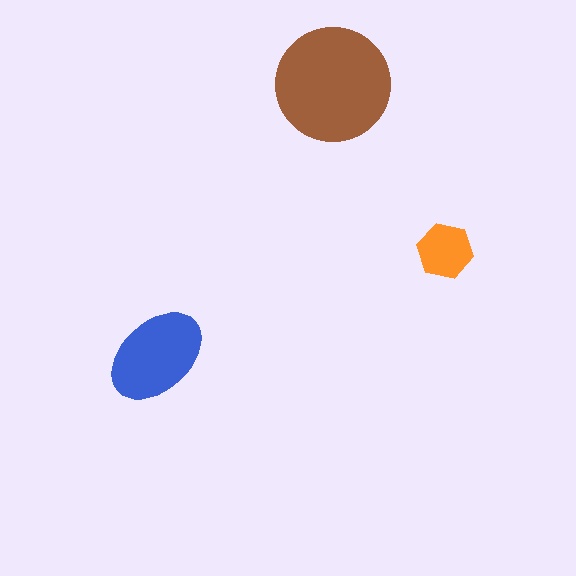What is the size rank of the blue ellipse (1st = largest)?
2nd.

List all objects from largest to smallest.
The brown circle, the blue ellipse, the orange hexagon.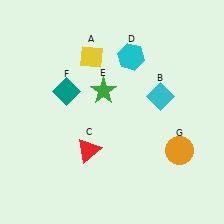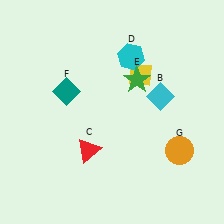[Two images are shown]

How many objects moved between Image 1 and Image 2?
2 objects moved between the two images.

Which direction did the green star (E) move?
The green star (E) moved right.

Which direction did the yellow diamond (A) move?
The yellow diamond (A) moved right.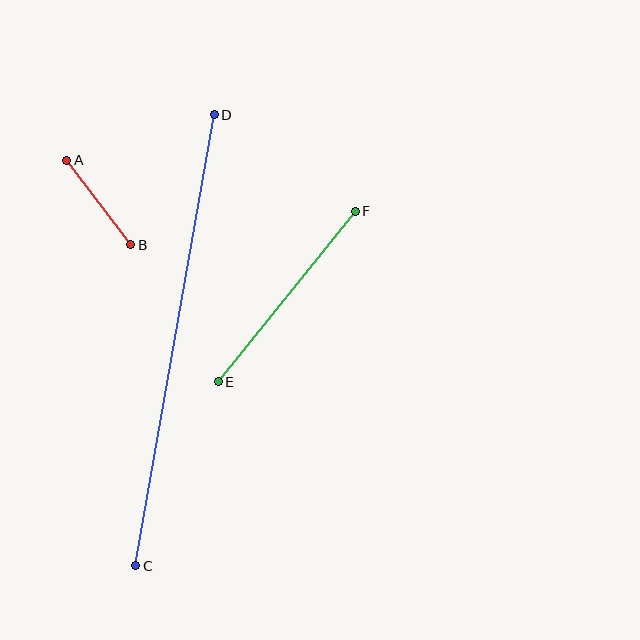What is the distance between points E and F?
The distance is approximately 219 pixels.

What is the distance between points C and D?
The distance is approximately 457 pixels.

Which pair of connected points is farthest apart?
Points C and D are farthest apart.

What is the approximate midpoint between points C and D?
The midpoint is at approximately (175, 340) pixels.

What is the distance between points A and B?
The distance is approximately 106 pixels.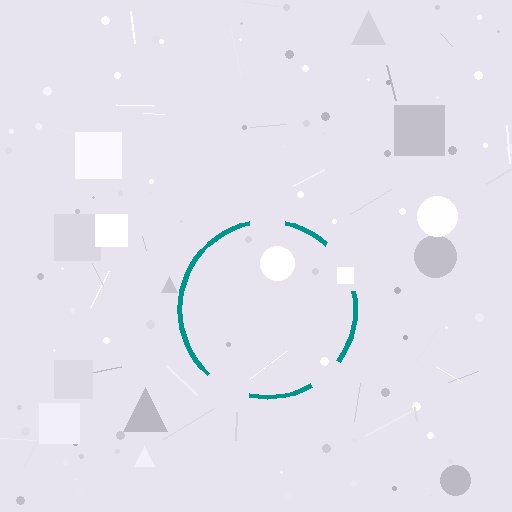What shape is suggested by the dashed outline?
The dashed outline suggests a circle.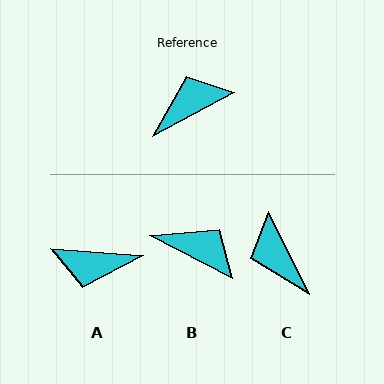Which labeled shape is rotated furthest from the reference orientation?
A, about 148 degrees away.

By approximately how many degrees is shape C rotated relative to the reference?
Approximately 87 degrees counter-clockwise.